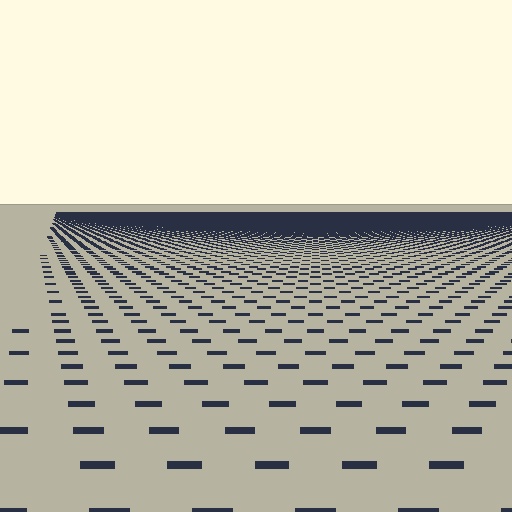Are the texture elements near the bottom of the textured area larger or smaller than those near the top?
Larger. Near the bottom, elements are closer to the viewer and appear at a bigger on-screen size.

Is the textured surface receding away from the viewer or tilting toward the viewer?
The surface is receding away from the viewer. Texture elements get smaller and denser toward the top.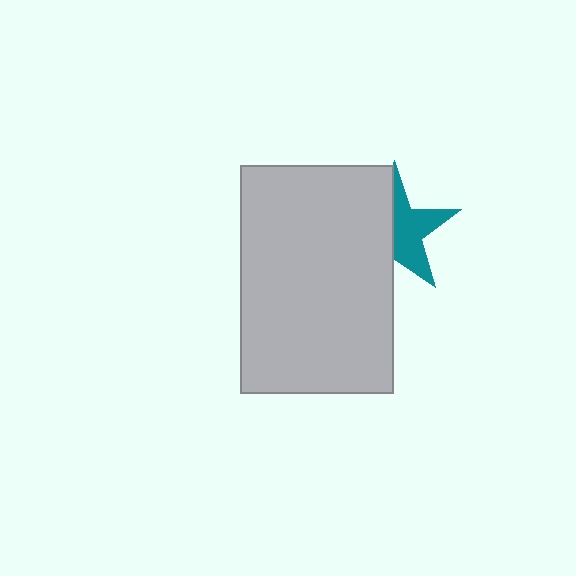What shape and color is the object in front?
The object in front is a light gray rectangle.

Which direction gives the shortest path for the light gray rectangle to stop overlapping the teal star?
Moving left gives the shortest separation.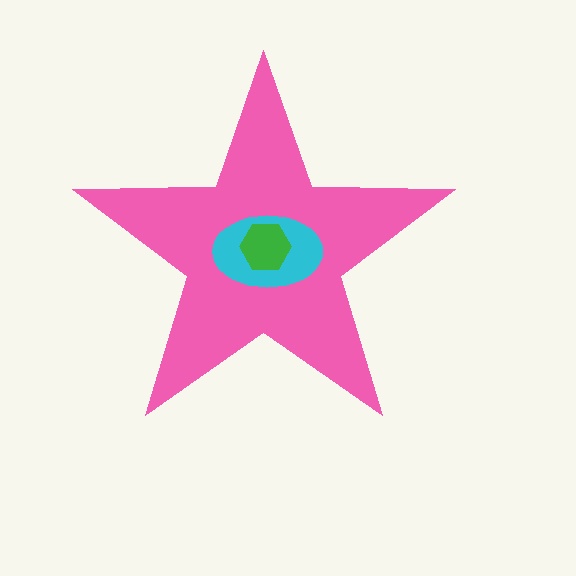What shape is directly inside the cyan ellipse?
The green hexagon.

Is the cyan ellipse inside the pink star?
Yes.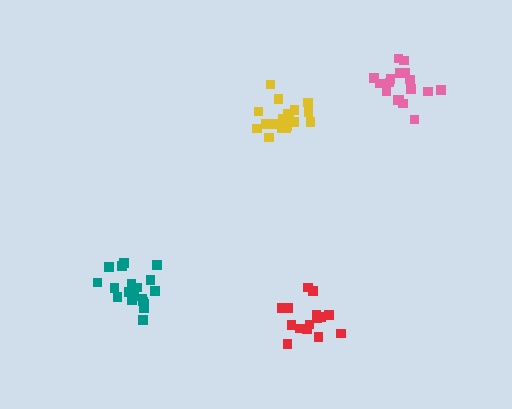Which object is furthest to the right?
The pink cluster is rightmost.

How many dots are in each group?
Group 1: 21 dots, Group 2: 19 dots, Group 3: 17 dots, Group 4: 15 dots (72 total).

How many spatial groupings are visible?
There are 4 spatial groupings.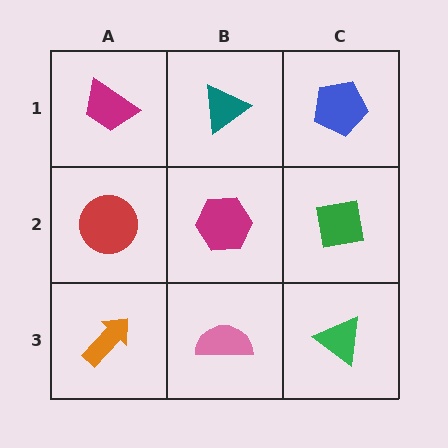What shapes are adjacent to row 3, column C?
A green square (row 2, column C), a pink semicircle (row 3, column B).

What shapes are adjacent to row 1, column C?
A green square (row 2, column C), a teal triangle (row 1, column B).